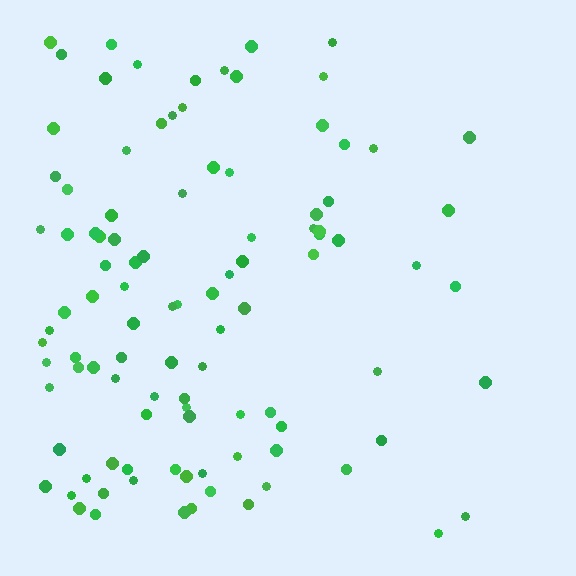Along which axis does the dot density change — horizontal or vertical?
Horizontal.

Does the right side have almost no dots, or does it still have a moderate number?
Still a moderate number, just noticeably fewer than the left.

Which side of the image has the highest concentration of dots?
The left.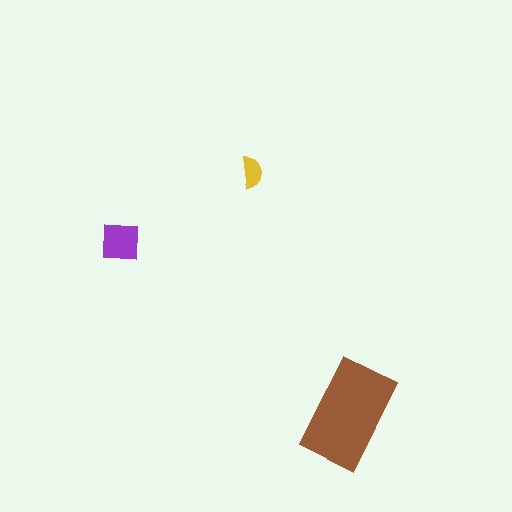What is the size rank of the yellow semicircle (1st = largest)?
3rd.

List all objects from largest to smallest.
The brown rectangle, the purple square, the yellow semicircle.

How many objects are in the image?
There are 3 objects in the image.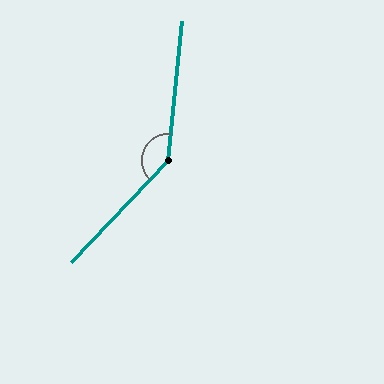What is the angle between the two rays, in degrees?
Approximately 142 degrees.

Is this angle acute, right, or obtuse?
It is obtuse.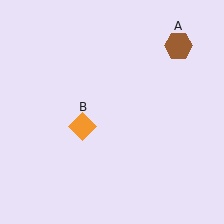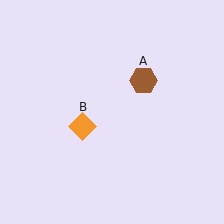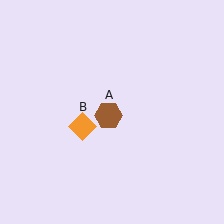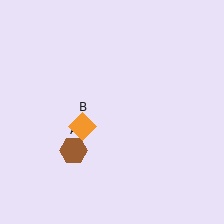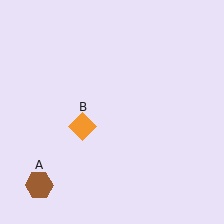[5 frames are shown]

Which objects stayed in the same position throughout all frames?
Orange diamond (object B) remained stationary.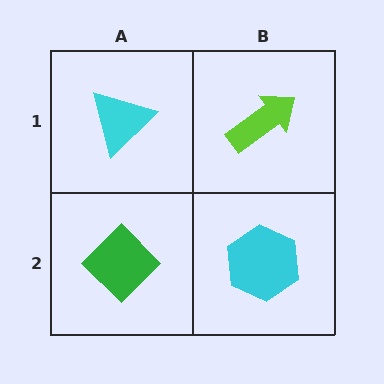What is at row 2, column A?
A green diamond.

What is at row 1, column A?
A cyan triangle.